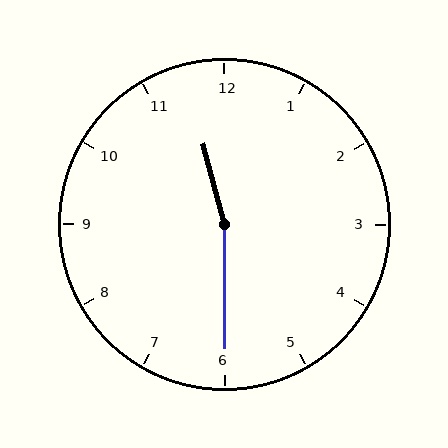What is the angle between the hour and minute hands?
Approximately 165 degrees.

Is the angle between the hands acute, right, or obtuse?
It is obtuse.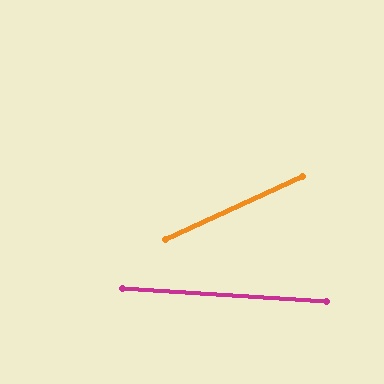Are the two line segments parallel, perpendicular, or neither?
Neither parallel nor perpendicular — they differ by about 28°.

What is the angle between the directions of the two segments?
Approximately 28 degrees.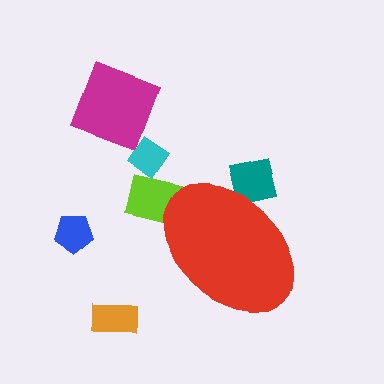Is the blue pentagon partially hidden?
No, the blue pentagon is fully visible.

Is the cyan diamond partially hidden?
No, the cyan diamond is fully visible.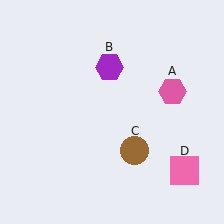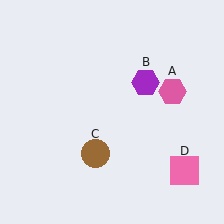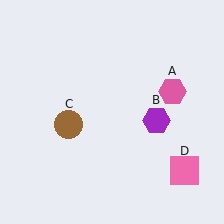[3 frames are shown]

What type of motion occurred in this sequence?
The purple hexagon (object B), brown circle (object C) rotated clockwise around the center of the scene.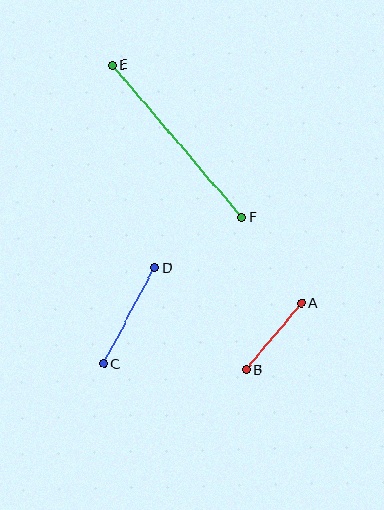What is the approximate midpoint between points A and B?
The midpoint is at approximately (274, 336) pixels.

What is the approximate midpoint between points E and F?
The midpoint is at approximately (177, 141) pixels.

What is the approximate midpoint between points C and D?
The midpoint is at approximately (129, 316) pixels.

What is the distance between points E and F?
The distance is approximately 200 pixels.